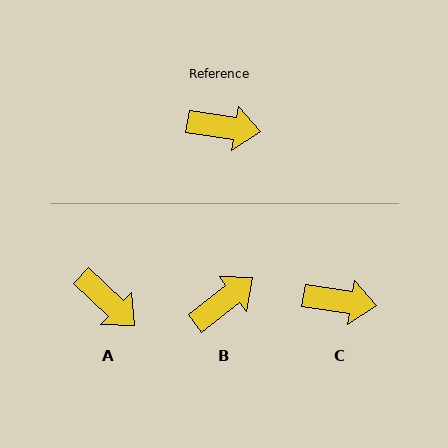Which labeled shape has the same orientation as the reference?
C.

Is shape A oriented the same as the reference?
No, it is off by about 35 degrees.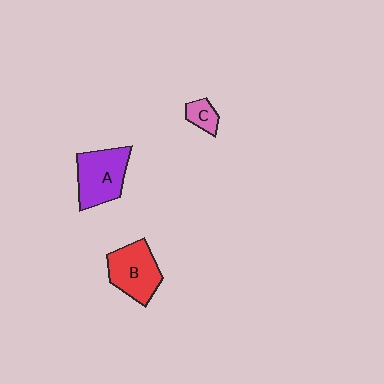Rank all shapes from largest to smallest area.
From largest to smallest: A (purple), B (red), C (pink).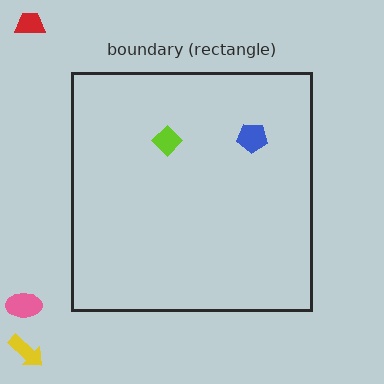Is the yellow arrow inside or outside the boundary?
Outside.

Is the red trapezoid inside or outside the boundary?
Outside.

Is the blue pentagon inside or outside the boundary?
Inside.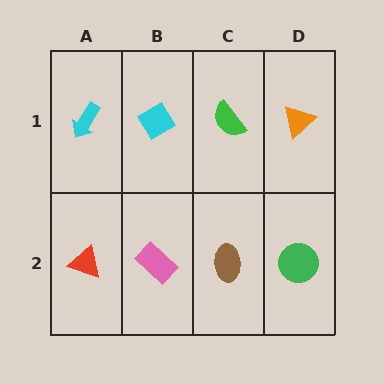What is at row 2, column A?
A red triangle.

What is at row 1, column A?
A cyan arrow.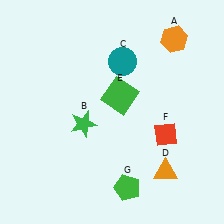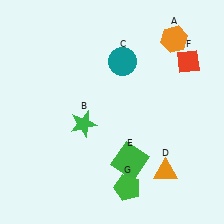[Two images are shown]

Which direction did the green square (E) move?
The green square (E) moved down.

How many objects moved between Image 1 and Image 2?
2 objects moved between the two images.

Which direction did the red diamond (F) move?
The red diamond (F) moved up.